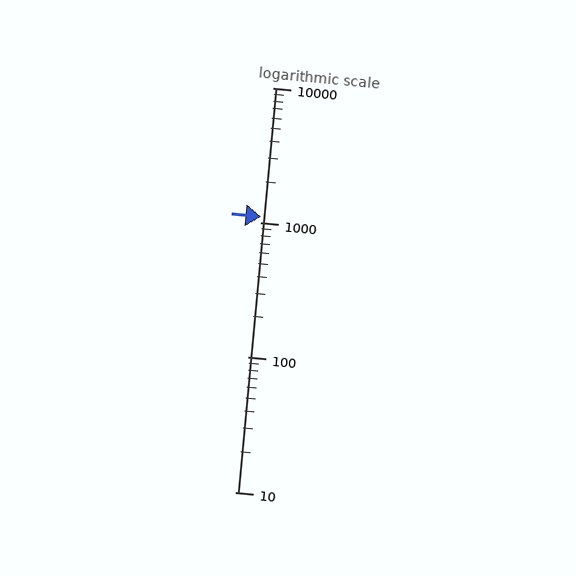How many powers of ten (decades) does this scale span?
The scale spans 3 decades, from 10 to 10000.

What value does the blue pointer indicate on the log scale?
The pointer indicates approximately 1100.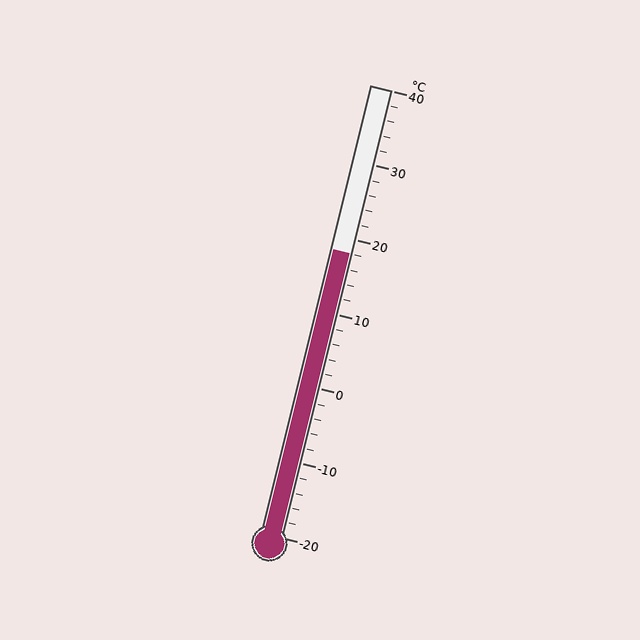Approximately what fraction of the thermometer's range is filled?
The thermometer is filled to approximately 65% of its range.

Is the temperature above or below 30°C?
The temperature is below 30°C.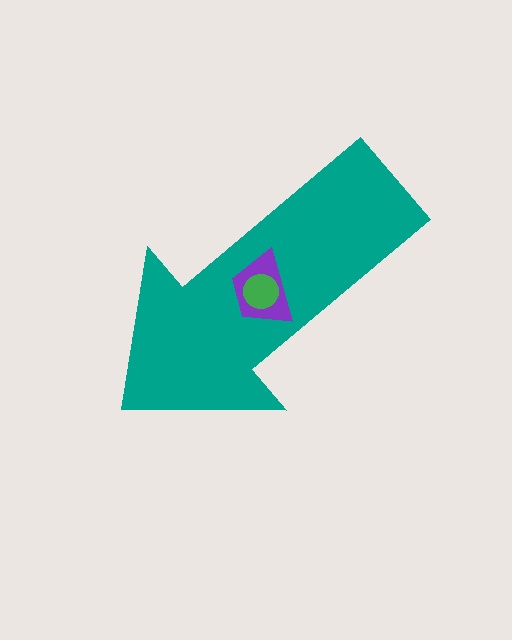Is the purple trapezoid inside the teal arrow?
Yes.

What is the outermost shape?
The teal arrow.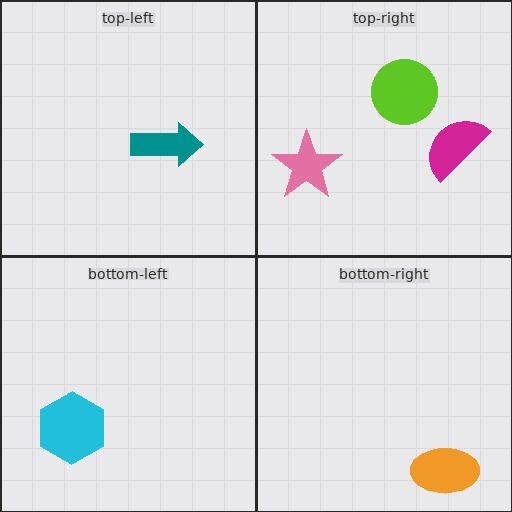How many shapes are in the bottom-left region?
1.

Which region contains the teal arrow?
The top-left region.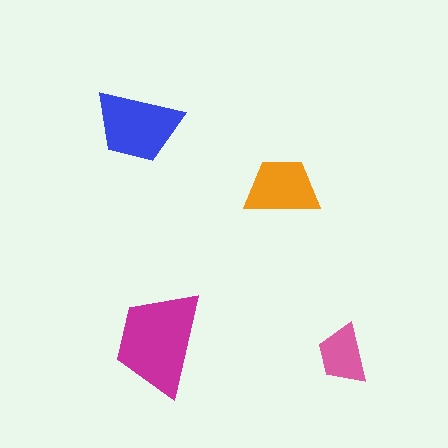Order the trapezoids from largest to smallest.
the magenta one, the blue one, the orange one, the pink one.